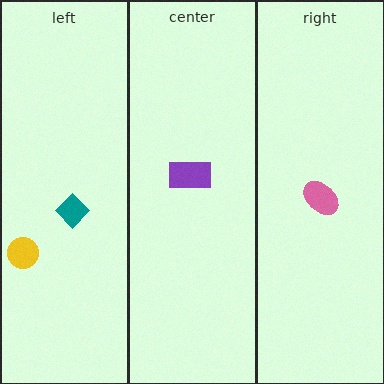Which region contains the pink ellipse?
The right region.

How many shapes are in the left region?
2.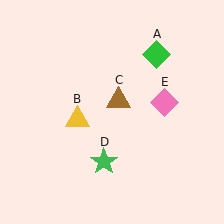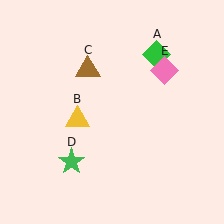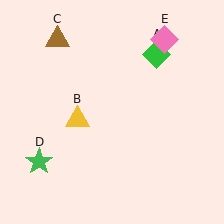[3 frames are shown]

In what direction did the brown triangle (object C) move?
The brown triangle (object C) moved up and to the left.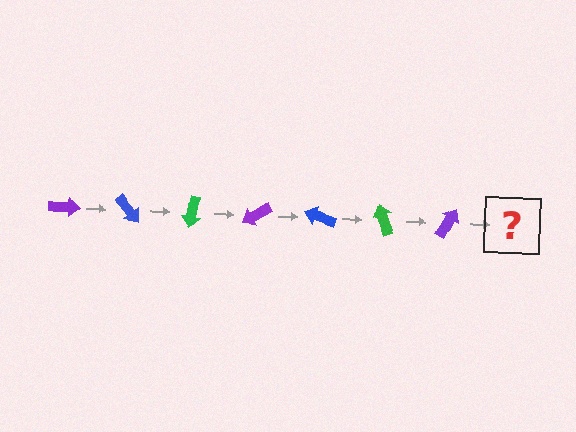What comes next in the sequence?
The next element should be a blue arrow, rotated 350 degrees from the start.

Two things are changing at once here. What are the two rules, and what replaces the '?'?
The two rules are that it rotates 50 degrees each step and the color cycles through purple, blue, and green. The '?' should be a blue arrow, rotated 350 degrees from the start.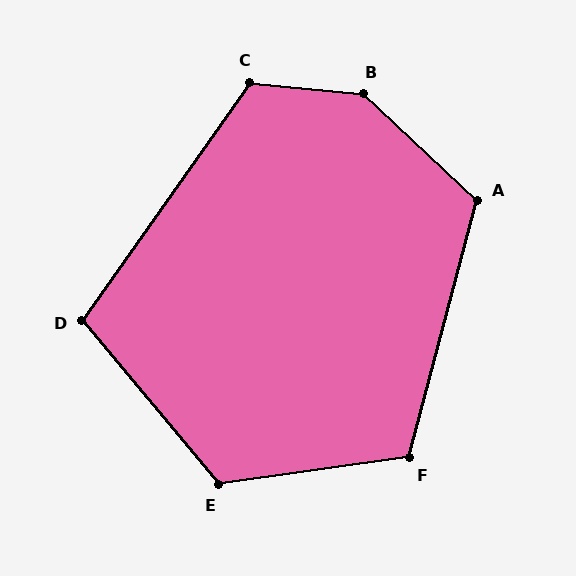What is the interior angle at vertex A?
Approximately 118 degrees (obtuse).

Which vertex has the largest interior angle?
B, at approximately 142 degrees.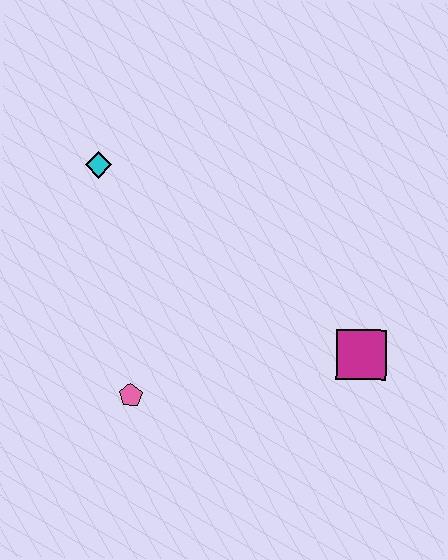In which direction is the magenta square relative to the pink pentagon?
The magenta square is to the right of the pink pentagon.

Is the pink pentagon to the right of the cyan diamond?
Yes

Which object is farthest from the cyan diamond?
The magenta square is farthest from the cyan diamond.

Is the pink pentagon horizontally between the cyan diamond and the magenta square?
Yes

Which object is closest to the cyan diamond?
The pink pentagon is closest to the cyan diamond.